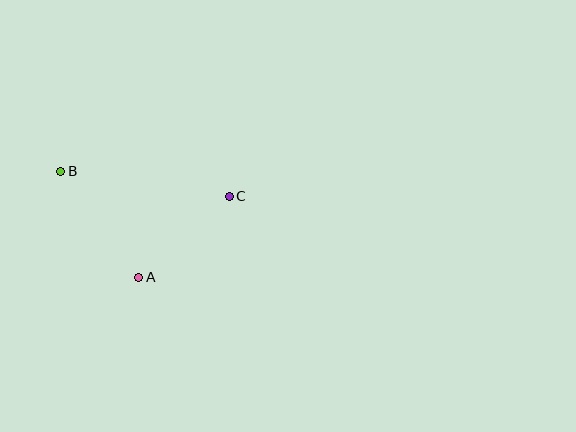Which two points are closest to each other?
Points A and C are closest to each other.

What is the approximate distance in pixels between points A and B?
The distance between A and B is approximately 132 pixels.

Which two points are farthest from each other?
Points B and C are farthest from each other.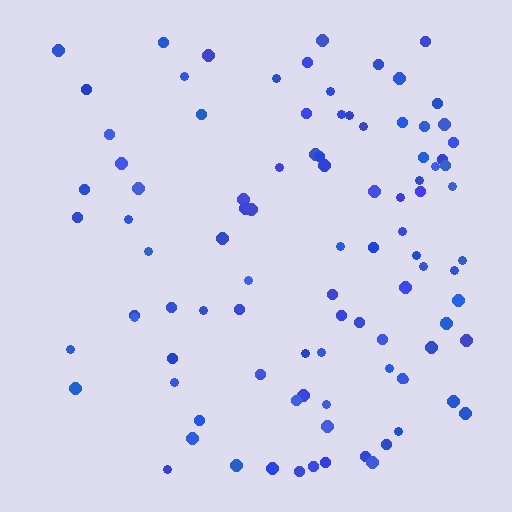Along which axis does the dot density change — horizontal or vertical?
Horizontal.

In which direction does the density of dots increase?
From left to right, with the right side densest.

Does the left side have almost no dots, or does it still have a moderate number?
Still a moderate number, just noticeably fewer than the right.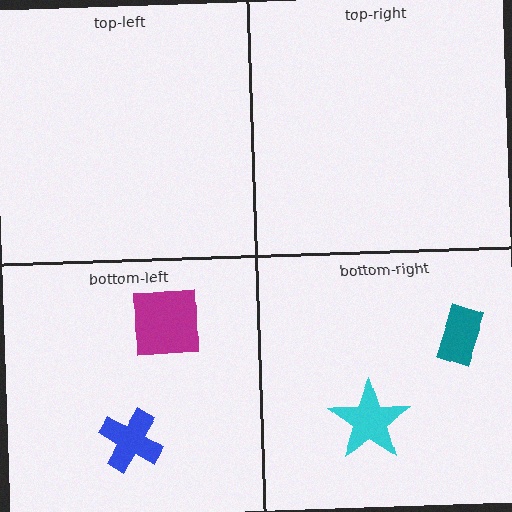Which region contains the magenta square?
The bottom-left region.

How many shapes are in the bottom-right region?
2.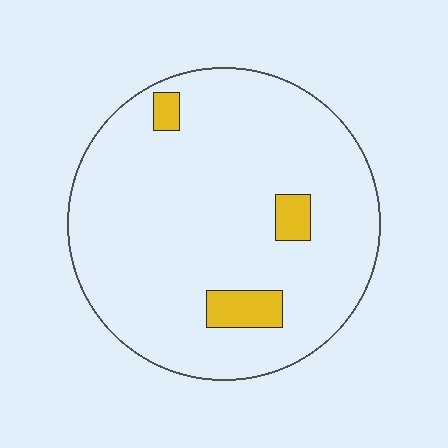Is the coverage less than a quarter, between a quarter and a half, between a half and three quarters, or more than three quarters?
Less than a quarter.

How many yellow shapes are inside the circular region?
3.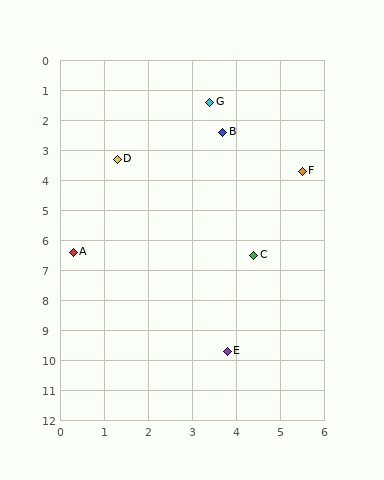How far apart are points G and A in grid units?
Points G and A are about 5.9 grid units apart.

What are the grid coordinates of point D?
Point D is at approximately (1.3, 3.3).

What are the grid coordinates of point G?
Point G is at approximately (3.4, 1.4).